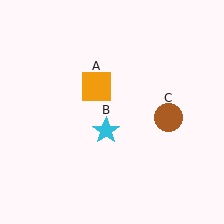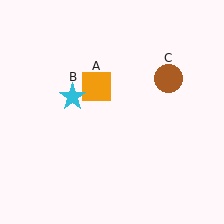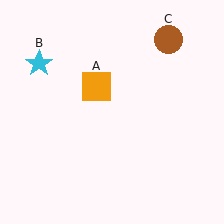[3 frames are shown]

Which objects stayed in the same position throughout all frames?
Orange square (object A) remained stationary.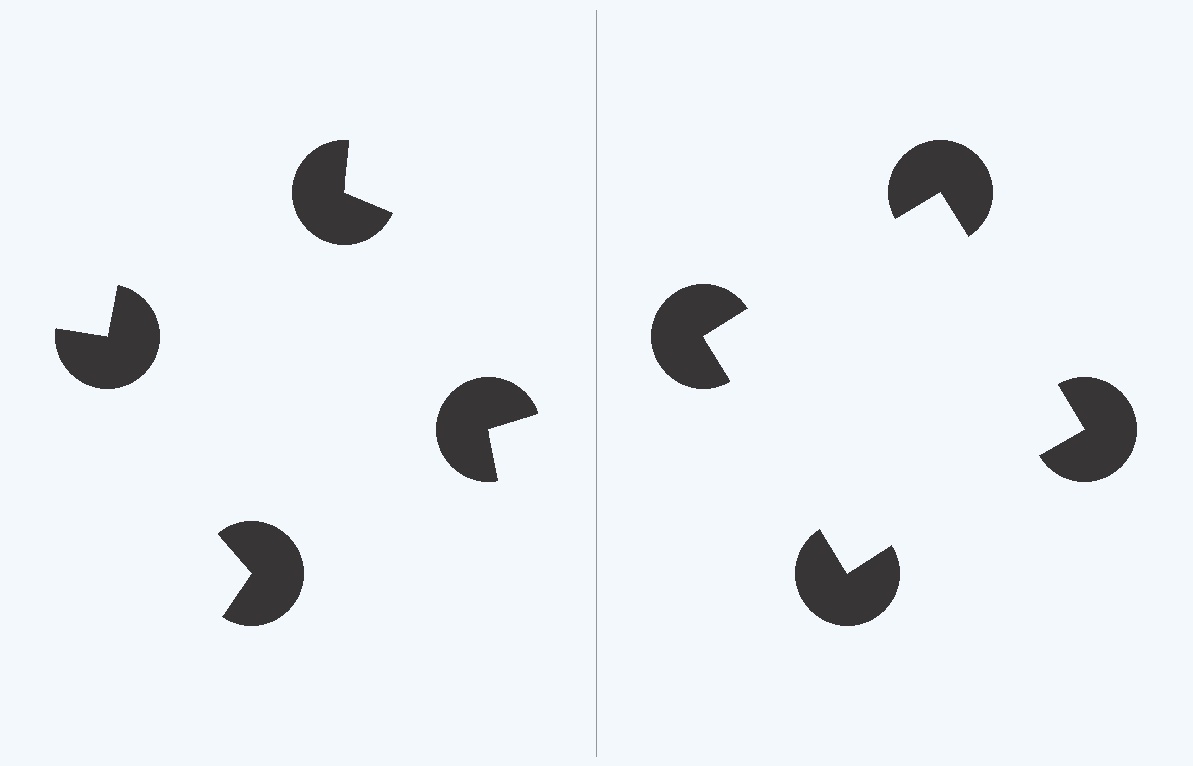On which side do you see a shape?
An illusory square appears on the right side. On the left side the wedge cuts are rotated, so no coherent shape forms.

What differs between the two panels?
The pac-man discs are positioned identically on both sides; only the wedge orientations differ. On the right they align to a square; on the left they are misaligned.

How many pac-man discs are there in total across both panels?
8 — 4 on each side.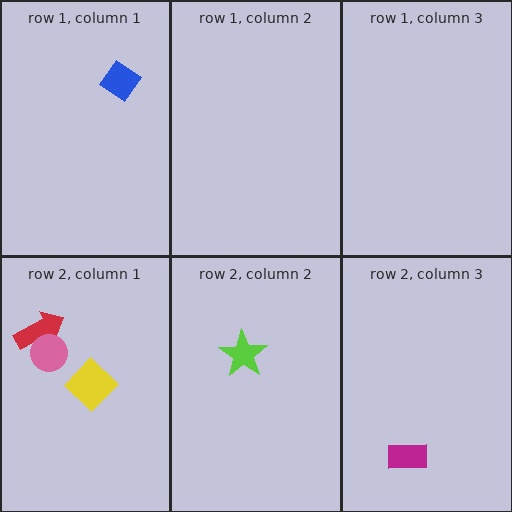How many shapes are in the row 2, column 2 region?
1.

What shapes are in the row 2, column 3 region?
The magenta rectangle.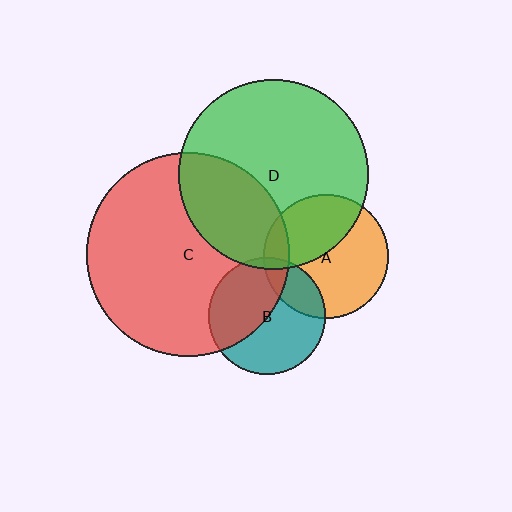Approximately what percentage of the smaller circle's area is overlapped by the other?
Approximately 10%.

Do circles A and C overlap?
Yes.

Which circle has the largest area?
Circle C (red).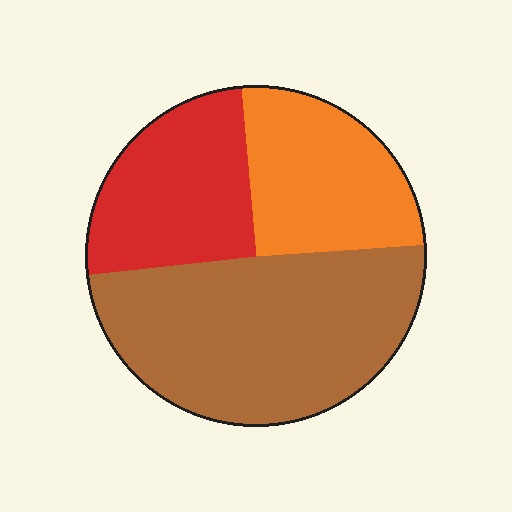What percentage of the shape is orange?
Orange takes up about one quarter (1/4) of the shape.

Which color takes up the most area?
Brown, at roughly 50%.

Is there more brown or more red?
Brown.